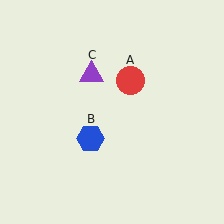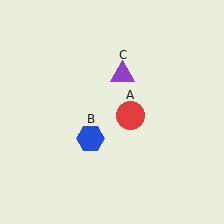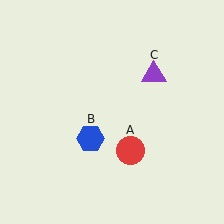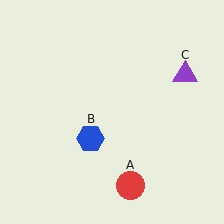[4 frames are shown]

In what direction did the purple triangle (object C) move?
The purple triangle (object C) moved right.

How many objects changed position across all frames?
2 objects changed position: red circle (object A), purple triangle (object C).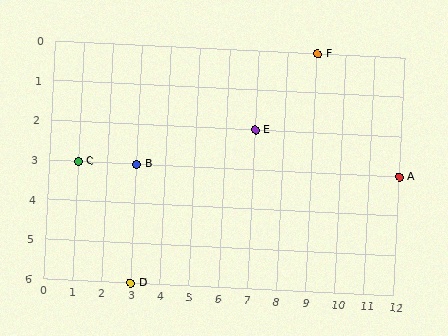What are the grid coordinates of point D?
Point D is at grid coordinates (3, 6).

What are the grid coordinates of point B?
Point B is at grid coordinates (3, 3).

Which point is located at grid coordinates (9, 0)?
Point F is at (9, 0).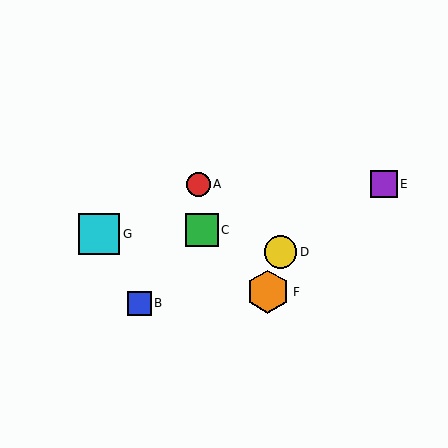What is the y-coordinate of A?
Object A is at y≈184.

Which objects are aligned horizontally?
Objects A, E are aligned horizontally.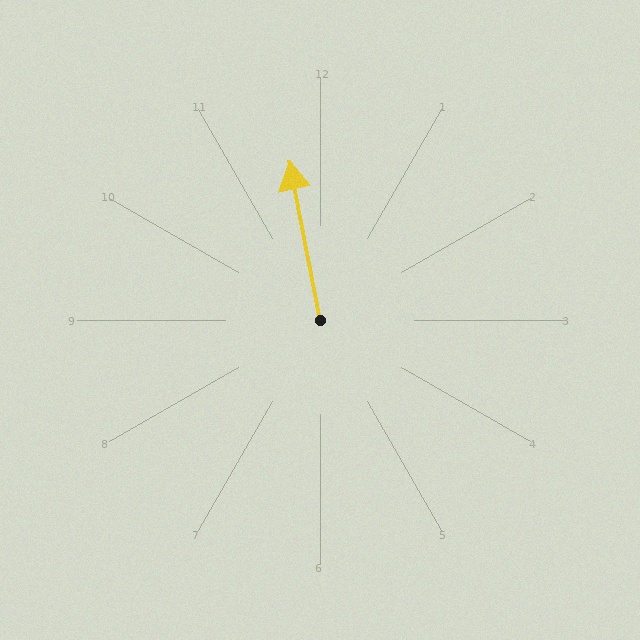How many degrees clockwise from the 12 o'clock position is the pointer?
Approximately 349 degrees.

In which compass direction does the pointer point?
North.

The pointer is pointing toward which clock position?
Roughly 12 o'clock.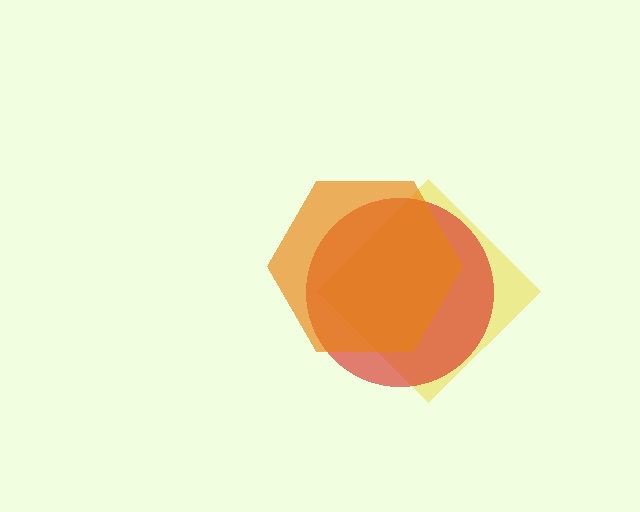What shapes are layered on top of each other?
The layered shapes are: a yellow diamond, a red circle, an orange hexagon.